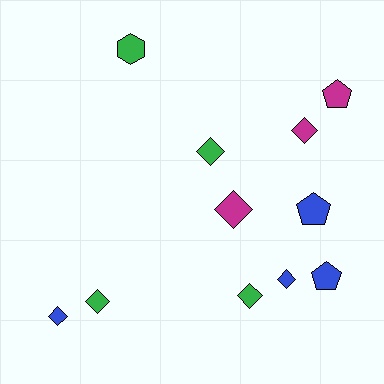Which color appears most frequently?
Green, with 4 objects.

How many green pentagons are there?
There are no green pentagons.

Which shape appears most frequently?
Diamond, with 7 objects.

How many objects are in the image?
There are 11 objects.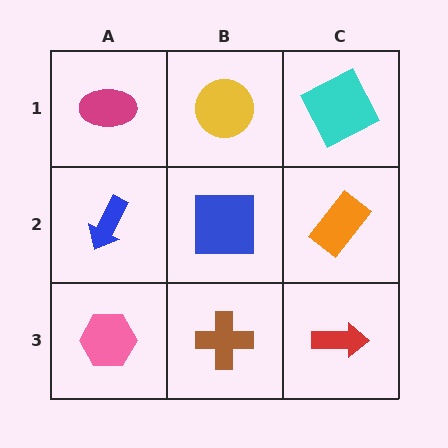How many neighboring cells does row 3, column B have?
3.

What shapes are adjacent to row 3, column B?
A blue square (row 2, column B), a pink hexagon (row 3, column A), a red arrow (row 3, column C).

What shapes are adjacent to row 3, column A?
A blue arrow (row 2, column A), a brown cross (row 3, column B).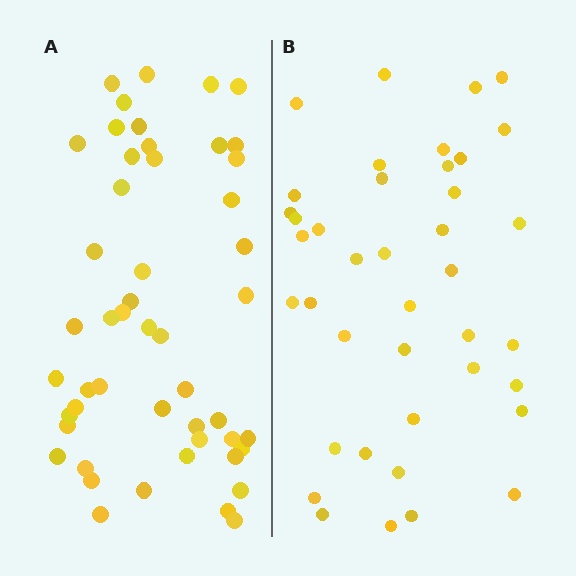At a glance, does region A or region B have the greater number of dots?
Region A (the left region) has more dots.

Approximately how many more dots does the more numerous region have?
Region A has roughly 10 or so more dots than region B.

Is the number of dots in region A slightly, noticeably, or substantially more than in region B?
Region A has noticeably more, but not dramatically so. The ratio is roughly 1.2 to 1.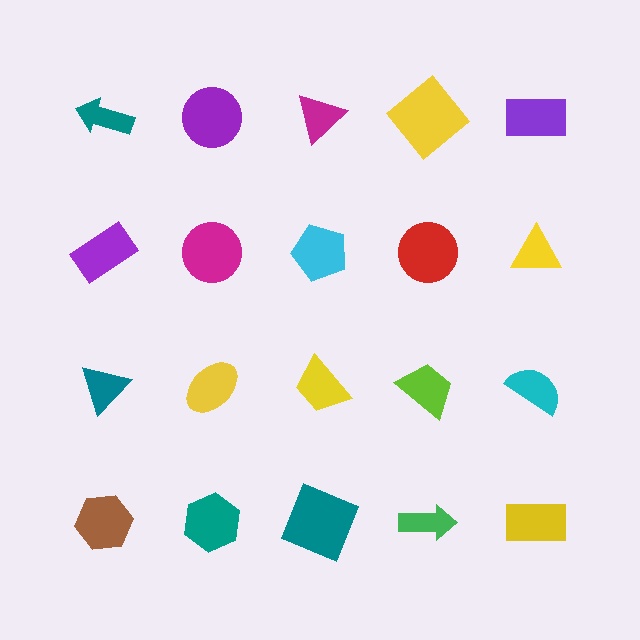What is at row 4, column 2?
A teal hexagon.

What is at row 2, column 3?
A cyan pentagon.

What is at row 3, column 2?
A yellow ellipse.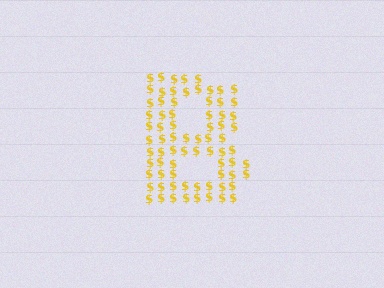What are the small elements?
The small elements are dollar signs.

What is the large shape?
The large shape is the letter B.